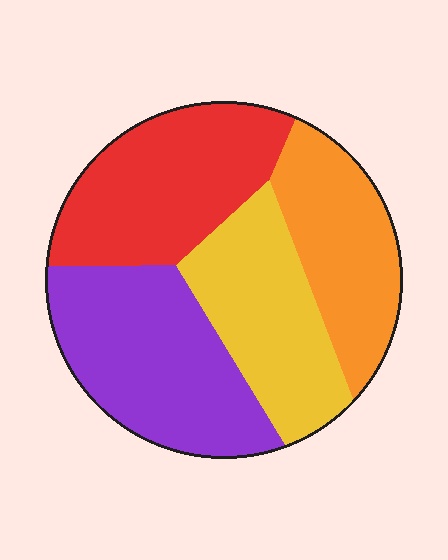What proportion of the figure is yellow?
Yellow takes up between a sixth and a third of the figure.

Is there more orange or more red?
Red.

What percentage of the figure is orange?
Orange takes up about one fifth (1/5) of the figure.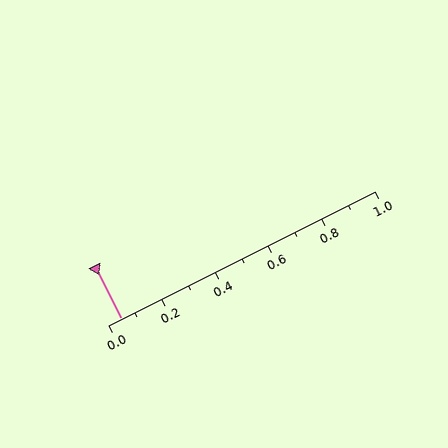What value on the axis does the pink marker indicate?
The marker indicates approximately 0.05.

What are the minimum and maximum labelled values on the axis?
The axis runs from 0.0 to 1.0.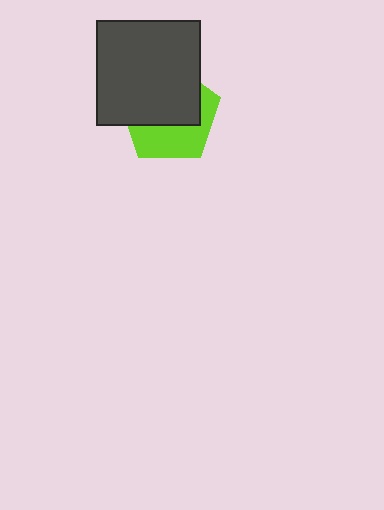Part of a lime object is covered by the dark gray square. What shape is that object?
It is a pentagon.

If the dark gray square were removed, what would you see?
You would see the complete lime pentagon.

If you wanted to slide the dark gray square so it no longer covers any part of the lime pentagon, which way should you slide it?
Slide it up — that is the most direct way to separate the two shapes.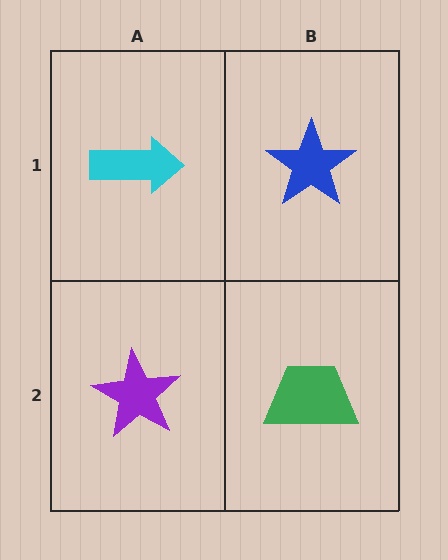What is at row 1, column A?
A cyan arrow.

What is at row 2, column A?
A purple star.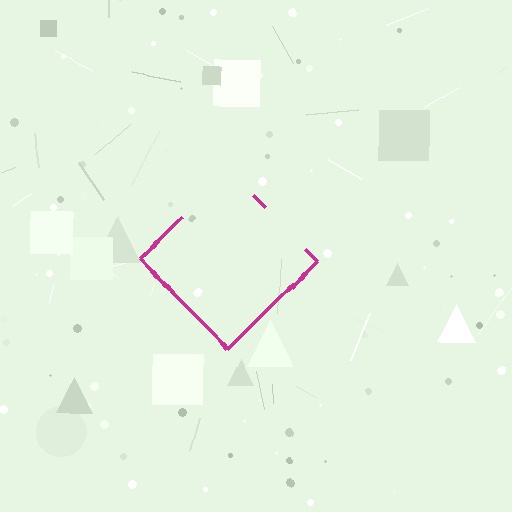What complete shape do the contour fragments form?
The contour fragments form a diamond.